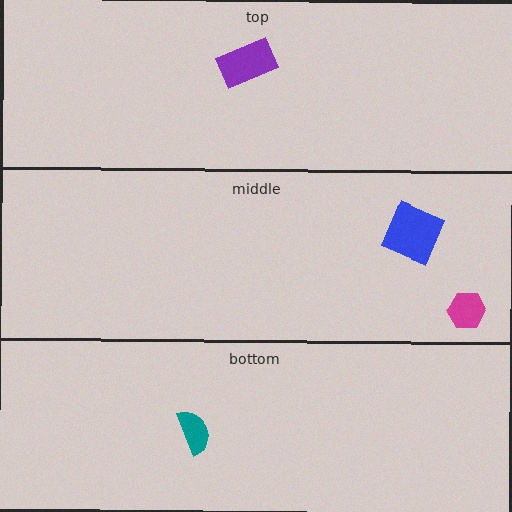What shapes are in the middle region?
The blue square, the magenta hexagon.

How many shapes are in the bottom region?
1.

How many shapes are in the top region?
1.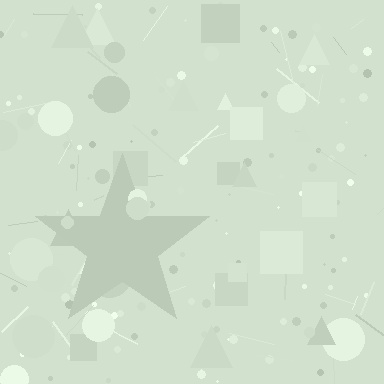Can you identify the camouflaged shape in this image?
The camouflaged shape is a star.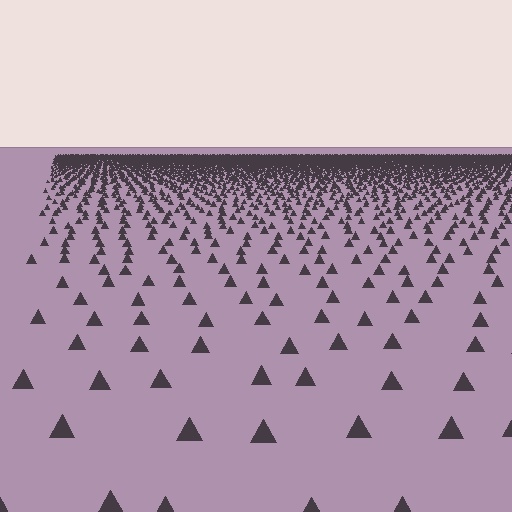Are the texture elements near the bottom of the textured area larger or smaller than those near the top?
Larger. Near the bottom, elements are closer to the viewer and appear at a bigger on-screen size.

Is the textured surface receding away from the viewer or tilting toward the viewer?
The surface is receding away from the viewer. Texture elements get smaller and denser toward the top.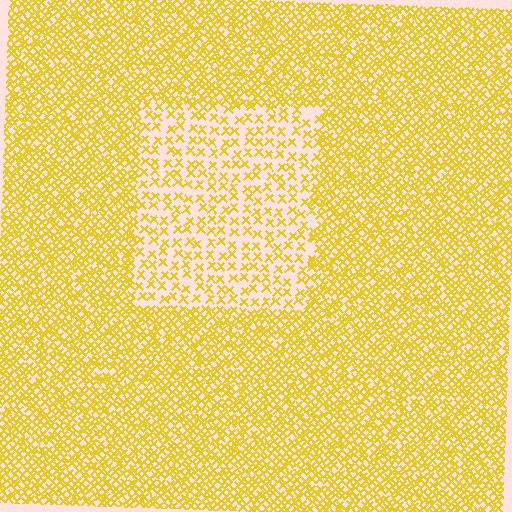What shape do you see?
I see a rectangle.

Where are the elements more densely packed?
The elements are more densely packed outside the rectangle boundary.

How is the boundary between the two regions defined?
The boundary is defined by a change in element density (approximately 2.3x ratio). All elements are the same color, size, and shape.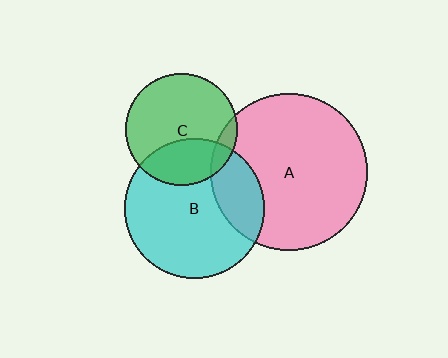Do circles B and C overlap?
Yes.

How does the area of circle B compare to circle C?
Approximately 1.6 times.